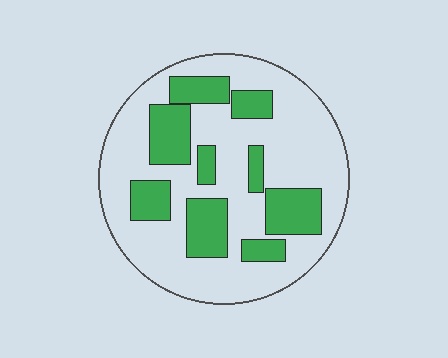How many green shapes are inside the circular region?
9.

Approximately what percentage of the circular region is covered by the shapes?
Approximately 30%.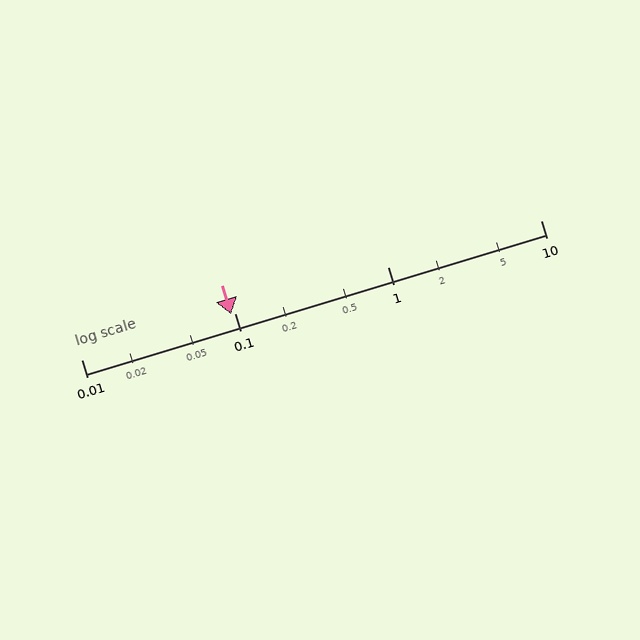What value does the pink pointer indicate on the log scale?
The pointer indicates approximately 0.095.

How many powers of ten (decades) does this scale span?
The scale spans 3 decades, from 0.01 to 10.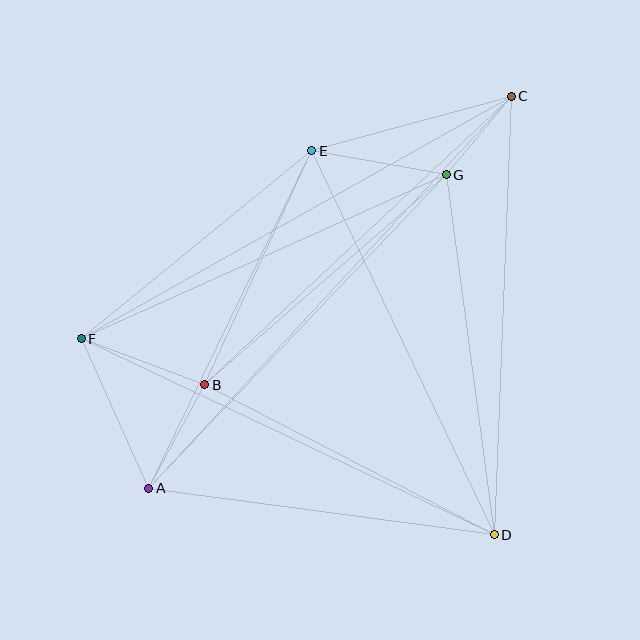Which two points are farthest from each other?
Points A and C are farthest from each other.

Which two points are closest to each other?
Points C and G are closest to each other.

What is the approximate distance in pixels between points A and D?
The distance between A and D is approximately 349 pixels.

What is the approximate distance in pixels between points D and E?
The distance between D and E is approximately 426 pixels.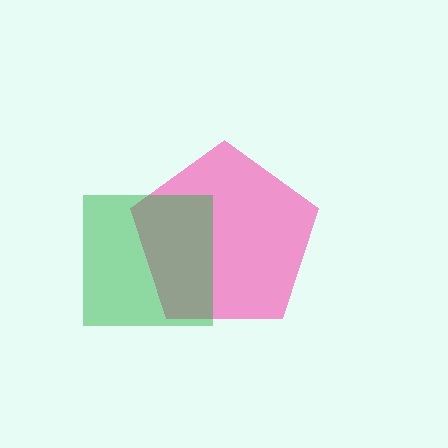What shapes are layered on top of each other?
The layered shapes are: a pink pentagon, a green square.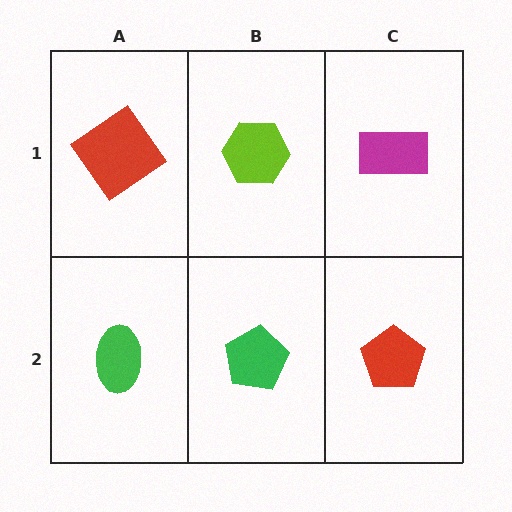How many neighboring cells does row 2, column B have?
3.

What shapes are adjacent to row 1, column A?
A green ellipse (row 2, column A), a lime hexagon (row 1, column B).